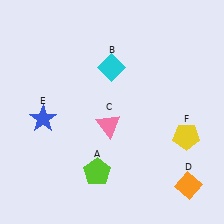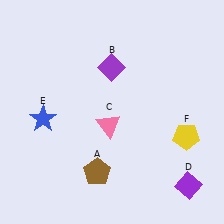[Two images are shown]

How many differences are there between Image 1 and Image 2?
There are 3 differences between the two images.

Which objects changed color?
A changed from lime to brown. B changed from cyan to purple. D changed from orange to purple.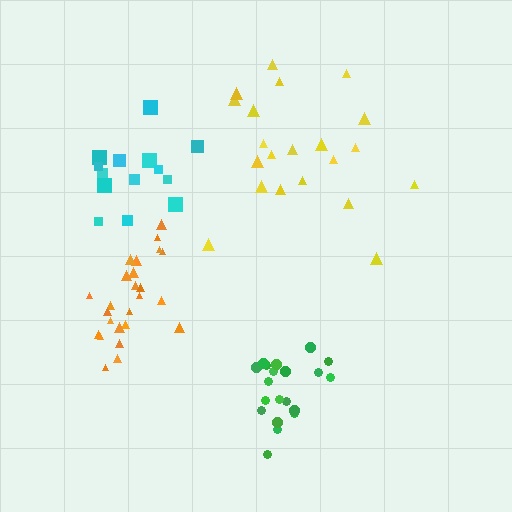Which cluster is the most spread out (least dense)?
Yellow.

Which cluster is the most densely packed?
Green.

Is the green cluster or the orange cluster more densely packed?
Green.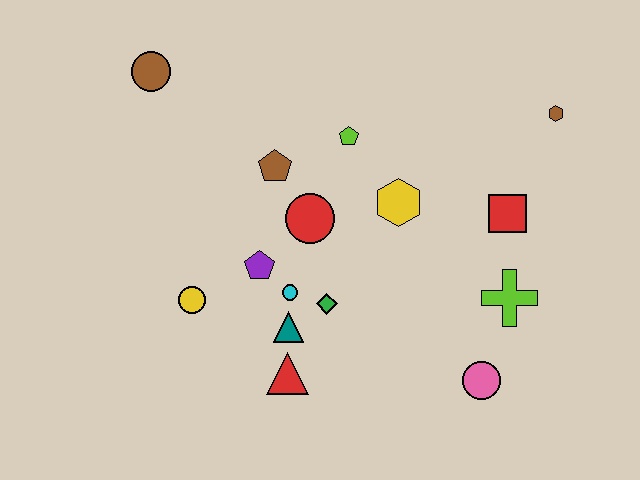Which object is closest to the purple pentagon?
The cyan circle is closest to the purple pentagon.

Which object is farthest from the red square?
The brown circle is farthest from the red square.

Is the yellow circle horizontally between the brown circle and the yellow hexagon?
Yes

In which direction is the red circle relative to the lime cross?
The red circle is to the left of the lime cross.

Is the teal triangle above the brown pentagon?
No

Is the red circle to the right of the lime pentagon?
No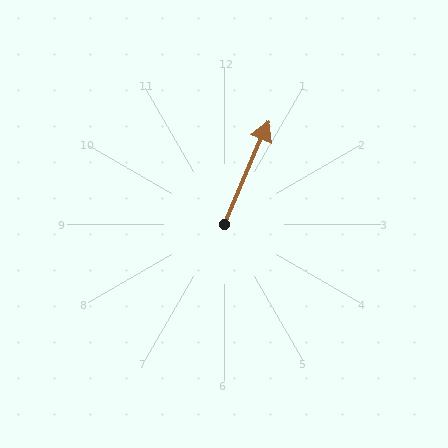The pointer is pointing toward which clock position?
Roughly 1 o'clock.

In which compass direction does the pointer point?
Northeast.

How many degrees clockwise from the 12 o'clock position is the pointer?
Approximately 23 degrees.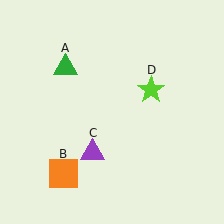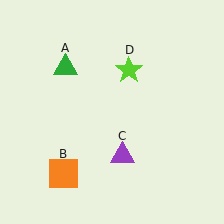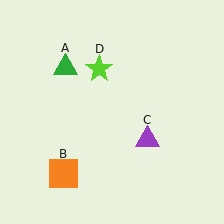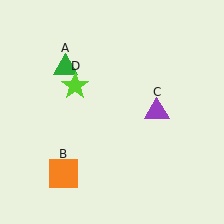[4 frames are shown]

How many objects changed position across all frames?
2 objects changed position: purple triangle (object C), lime star (object D).